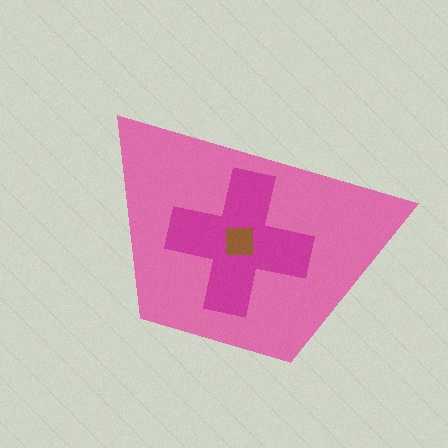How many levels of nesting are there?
3.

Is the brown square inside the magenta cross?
Yes.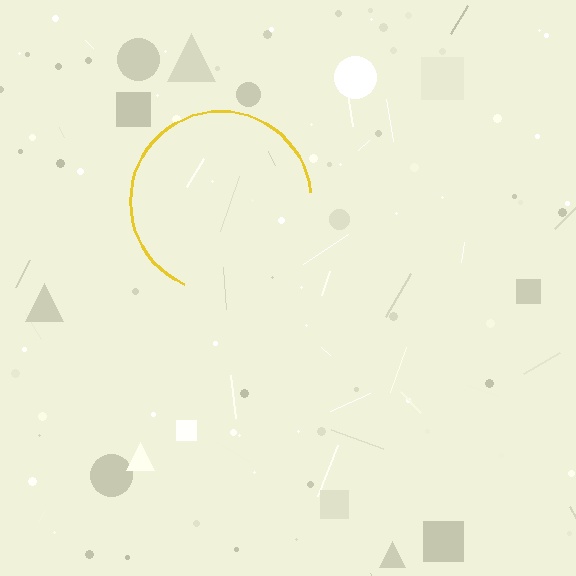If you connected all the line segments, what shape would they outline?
They would outline a circle.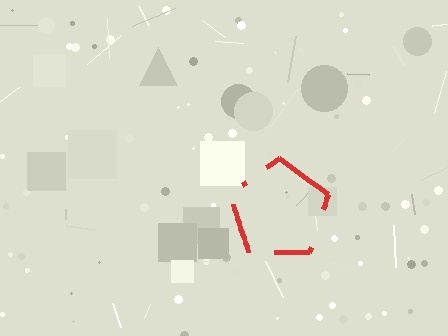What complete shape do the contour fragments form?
The contour fragments form a pentagon.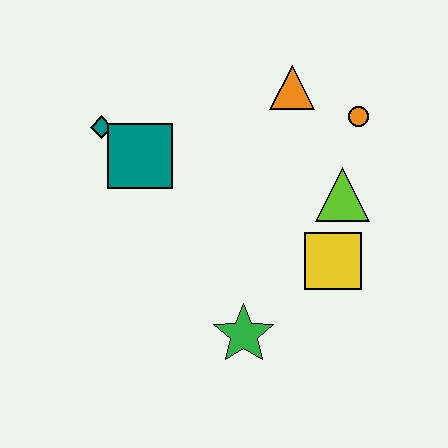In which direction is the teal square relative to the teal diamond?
The teal square is to the right of the teal diamond.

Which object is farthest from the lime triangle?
The teal diamond is farthest from the lime triangle.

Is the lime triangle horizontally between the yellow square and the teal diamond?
No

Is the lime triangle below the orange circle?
Yes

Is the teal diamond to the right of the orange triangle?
No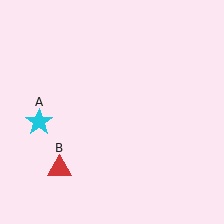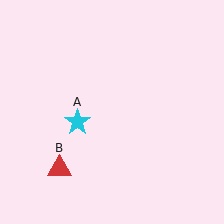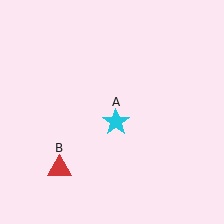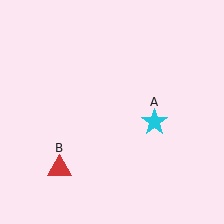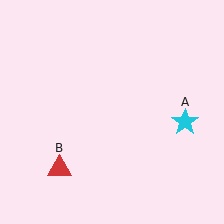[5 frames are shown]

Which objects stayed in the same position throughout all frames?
Red triangle (object B) remained stationary.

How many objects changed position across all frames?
1 object changed position: cyan star (object A).